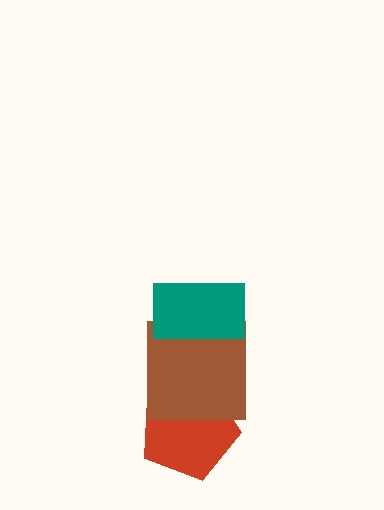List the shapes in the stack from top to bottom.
From top to bottom: the teal rectangle, the brown square, the red pentagon.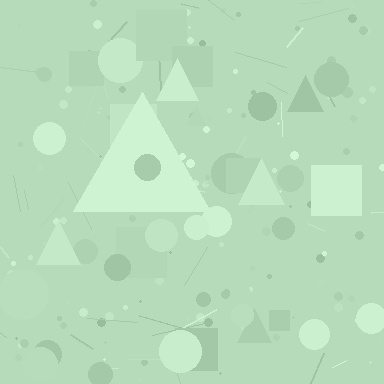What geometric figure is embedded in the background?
A triangle is embedded in the background.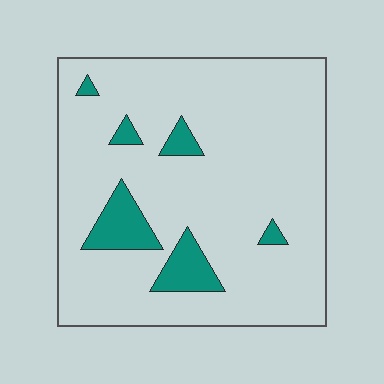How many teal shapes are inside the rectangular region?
6.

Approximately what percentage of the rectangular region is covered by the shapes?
Approximately 10%.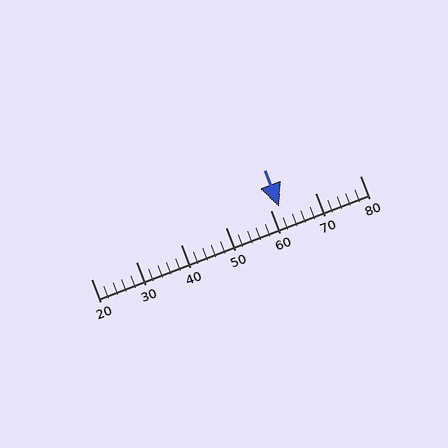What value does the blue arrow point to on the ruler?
The blue arrow points to approximately 62.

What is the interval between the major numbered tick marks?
The major tick marks are spaced 10 units apart.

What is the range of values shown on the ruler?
The ruler shows values from 20 to 80.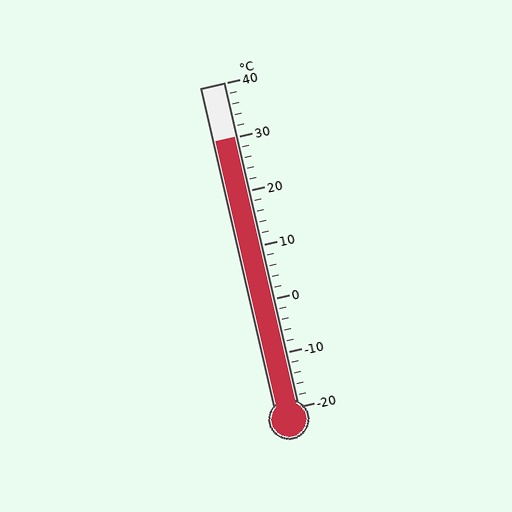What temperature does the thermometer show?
The thermometer shows approximately 30°C.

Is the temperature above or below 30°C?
The temperature is at 30°C.